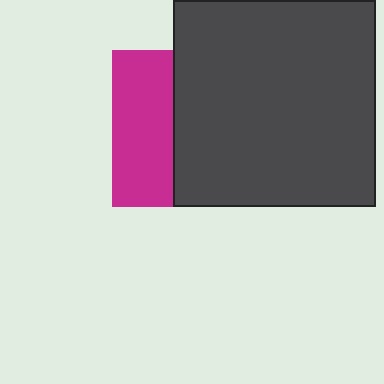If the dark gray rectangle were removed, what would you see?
You would see the complete magenta square.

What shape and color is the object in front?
The object in front is a dark gray rectangle.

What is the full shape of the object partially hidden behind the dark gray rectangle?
The partially hidden object is a magenta square.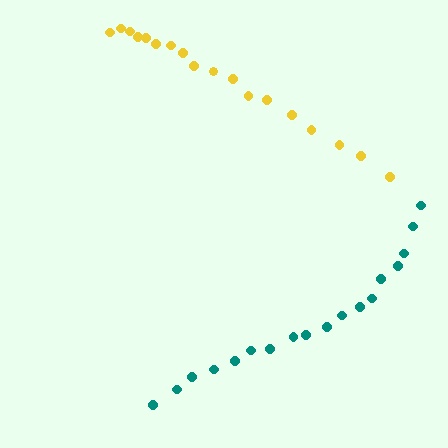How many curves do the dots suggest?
There are 2 distinct paths.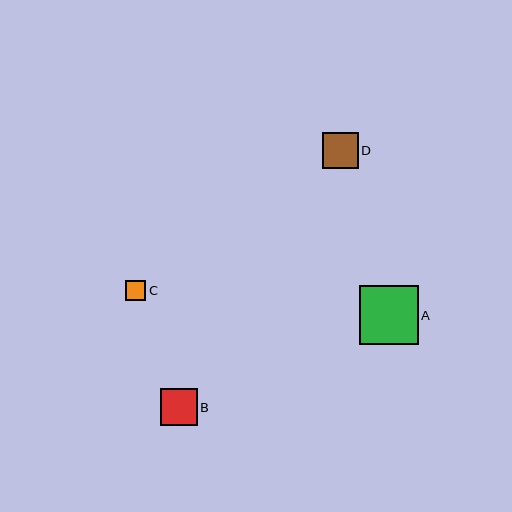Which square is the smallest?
Square C is the smallest with a size of approximately 20 pixels.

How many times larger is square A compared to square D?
Square A is approximately 1.7 times the size of square D.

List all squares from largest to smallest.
From largest to smallest: A, B, D, C.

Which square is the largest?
Square A is the largest with a size of approximately 59 pixels.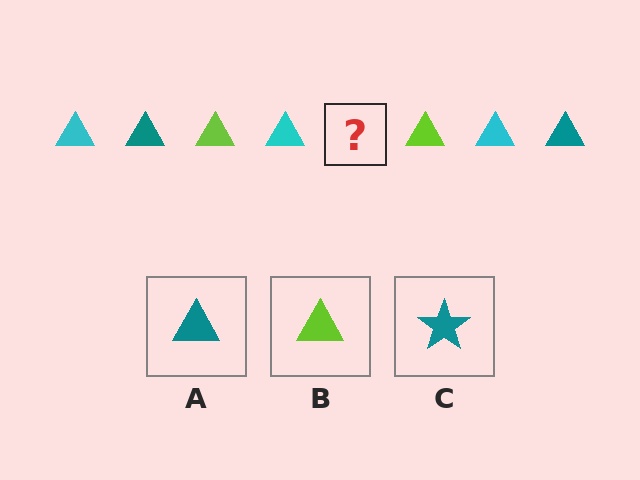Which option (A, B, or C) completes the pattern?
A.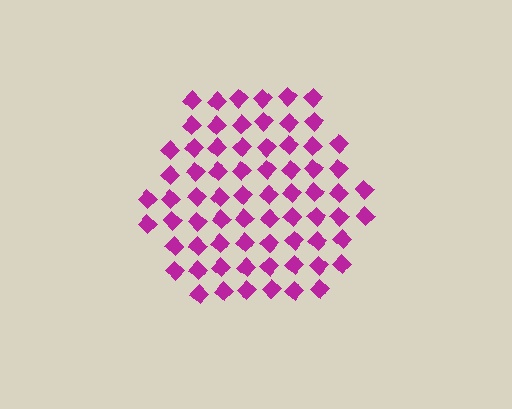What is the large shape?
The large shape is a hexagon.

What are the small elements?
The small elements are diamonds.